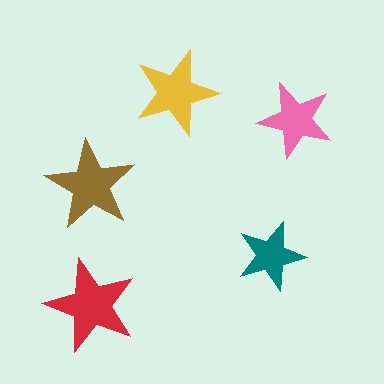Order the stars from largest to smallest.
the red one, the brown one, the yellow one, the pink one, the teal one.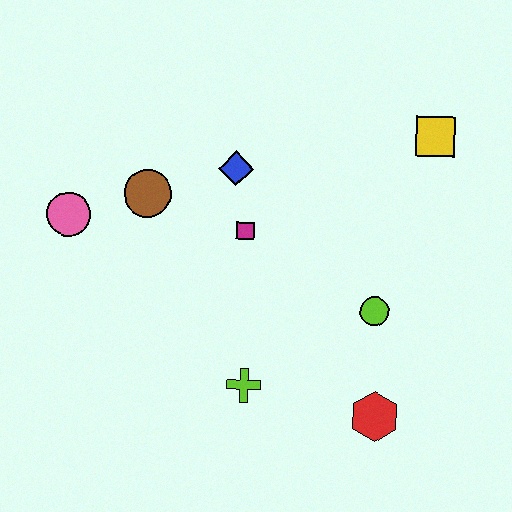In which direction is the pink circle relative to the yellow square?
The pink circle is to the left of the yellow square.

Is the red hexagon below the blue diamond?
Yes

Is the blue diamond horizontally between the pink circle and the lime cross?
Yes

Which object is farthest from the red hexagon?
The pink circle is farthest from the red hexagon.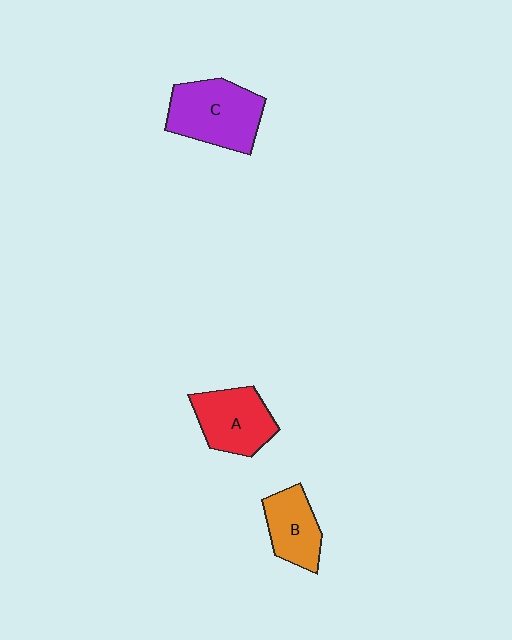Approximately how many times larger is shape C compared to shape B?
Approximately 1.5 times.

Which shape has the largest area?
Shape C (purple).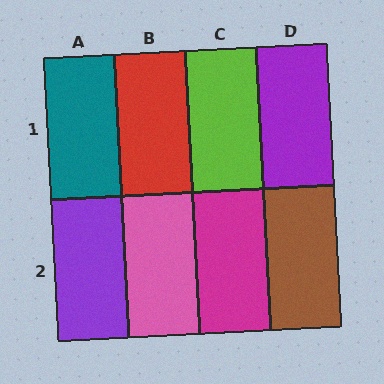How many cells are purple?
2 cells are purple.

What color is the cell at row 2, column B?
Pink.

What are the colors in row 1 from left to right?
Teal, red, lime, purple.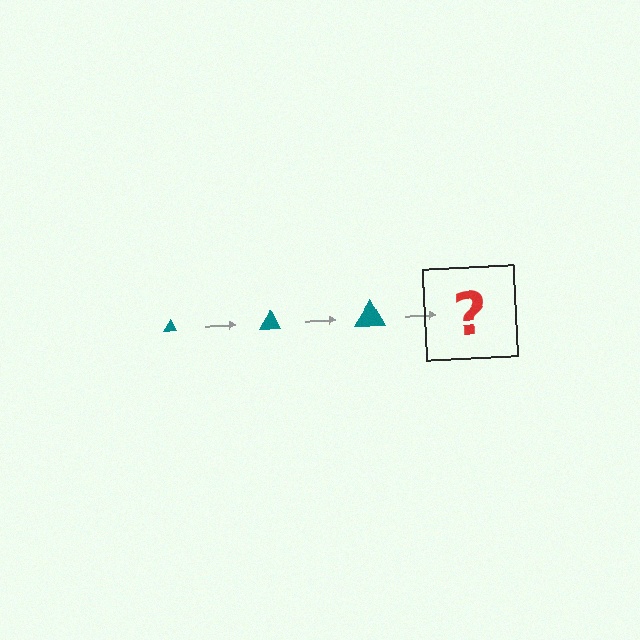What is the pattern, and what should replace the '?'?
The pattern is that the triangle gets progressively larger each step. The '?' should be a teal triangle, larger than the previous one.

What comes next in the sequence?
The next element should be a teal triangle, larger than the previous one.